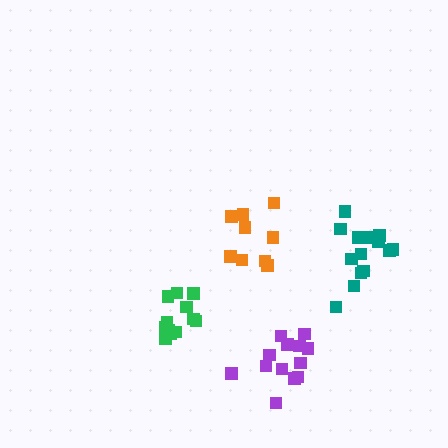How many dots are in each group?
Group 1: 9 dots, Group 2: 12 dots, Group 3: 13 dots, Group 4: 14 dots (48 total).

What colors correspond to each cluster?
The clusters are colored: orange, green, purple, teal.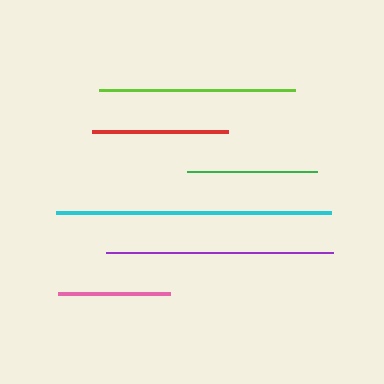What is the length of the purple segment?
The purple segment is approximately 227 pixels long.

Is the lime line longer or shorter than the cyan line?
The cyan line is longer than the lime line.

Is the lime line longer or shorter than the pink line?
The lime line is longer than the pink line.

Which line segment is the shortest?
The pink line is the shortest at approximately 112 pixels.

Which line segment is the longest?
The cyan line is the longest at approximately 276 pixels.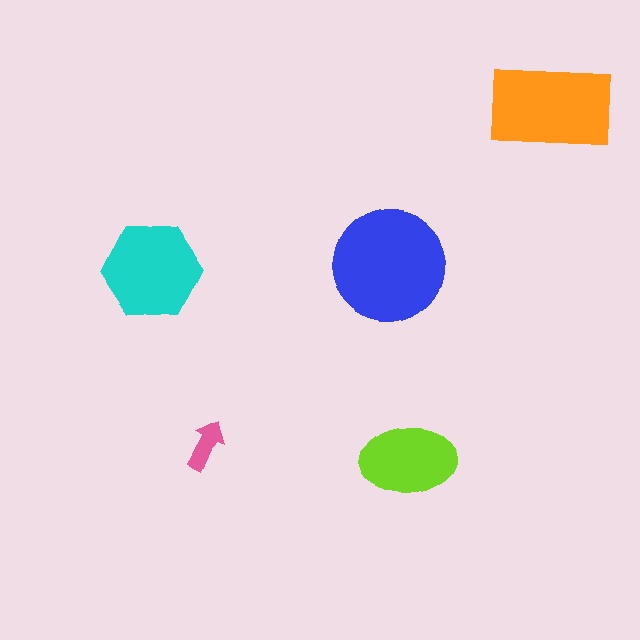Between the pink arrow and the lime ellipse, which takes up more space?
The lime ellipse.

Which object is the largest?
The blue circle.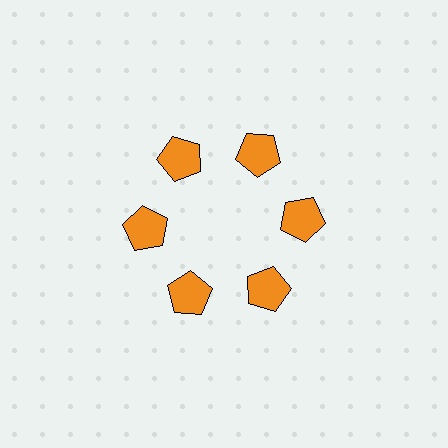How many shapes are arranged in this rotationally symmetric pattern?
There are 6 shapes, arranged in 6 groups of 1.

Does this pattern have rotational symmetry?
Yes, this pattern has 6-fold rotational symmetry. It looks the same after rotating 60 degrees around the center.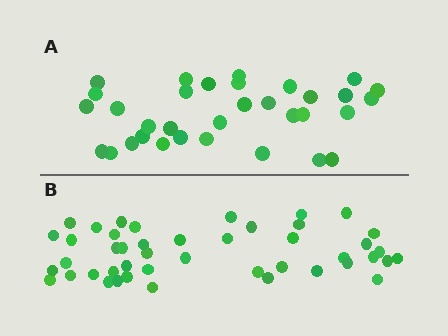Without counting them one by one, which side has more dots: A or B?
Region B (the bottom region) has more dots.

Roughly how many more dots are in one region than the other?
Region B has roughly 12 or so more dots than region A.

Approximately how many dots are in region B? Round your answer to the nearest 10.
About 40 dots. (The exact count is 45, which rounds to 40.)